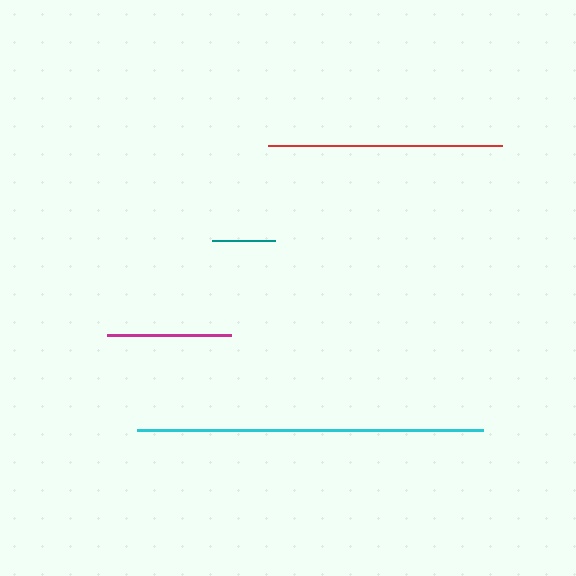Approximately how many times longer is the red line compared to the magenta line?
The red line is approximately 1.9 times the length of the magenta line.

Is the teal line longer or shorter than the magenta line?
The magenta line is longer than the teal line.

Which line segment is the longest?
The cyan line is the longest at approximately 346 pixels.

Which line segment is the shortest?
The teal line is the shortest at approximately 64 pixels.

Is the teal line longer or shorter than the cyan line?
The cyan line is longer than the teal line.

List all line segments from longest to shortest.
From longest to shortest: cyan, red, magenta, teal.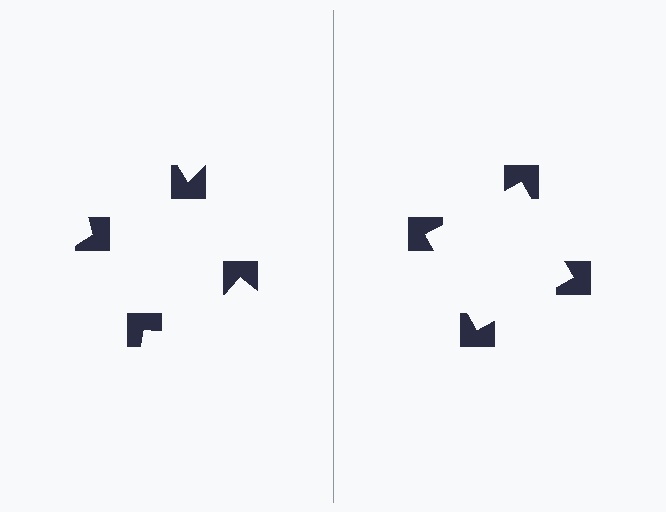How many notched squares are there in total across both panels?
8 — 4 on each side.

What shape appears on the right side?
An illusory square.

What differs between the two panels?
The notched squares are positioned identically on both sides; only the wedge orientations differ. On the right they align to a square; on the left they are misaligned.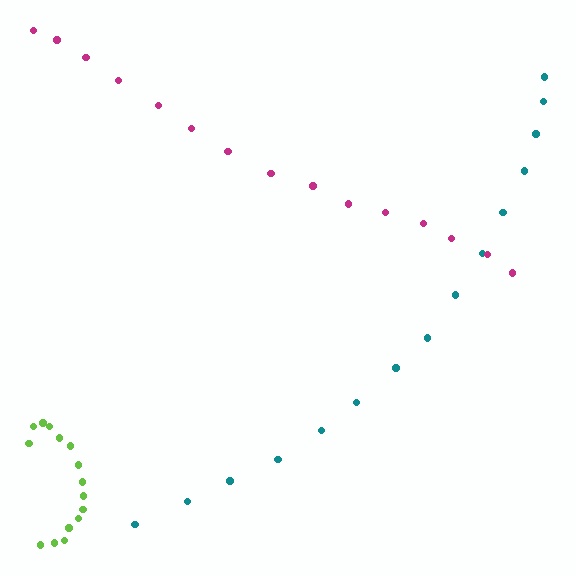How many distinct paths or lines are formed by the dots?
There are 3 distinct paths.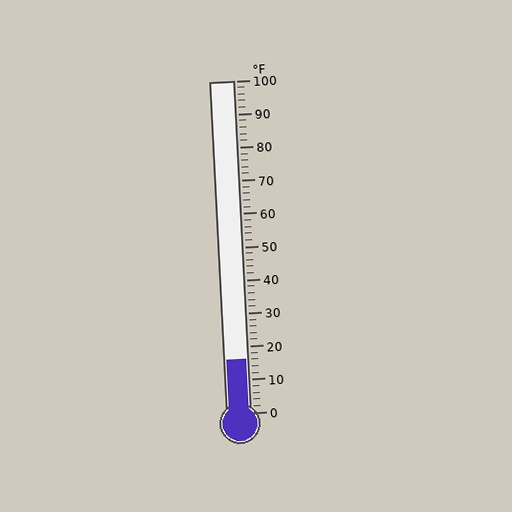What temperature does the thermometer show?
The thermometer shows approximately 16°F.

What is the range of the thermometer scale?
The thermometer scale ranges from 0°F to 100°F.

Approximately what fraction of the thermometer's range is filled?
The thermometer is filled to approximately 15% of its range.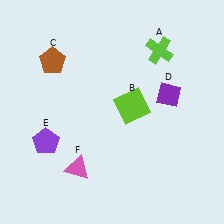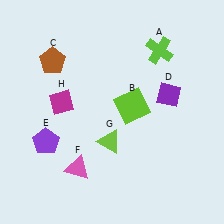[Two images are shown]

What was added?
A lime triangle (G), a magenta diamond (H) were added in Image 2.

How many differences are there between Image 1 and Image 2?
There are 2 differences between the two images.